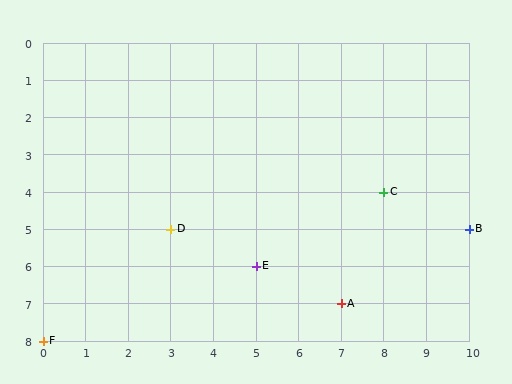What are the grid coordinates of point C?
Point C is at grid coordinates (8, 4).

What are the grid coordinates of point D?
Point D is at grid coordinates (3, 5).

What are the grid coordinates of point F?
Point F is at grid coordinates (0, 8).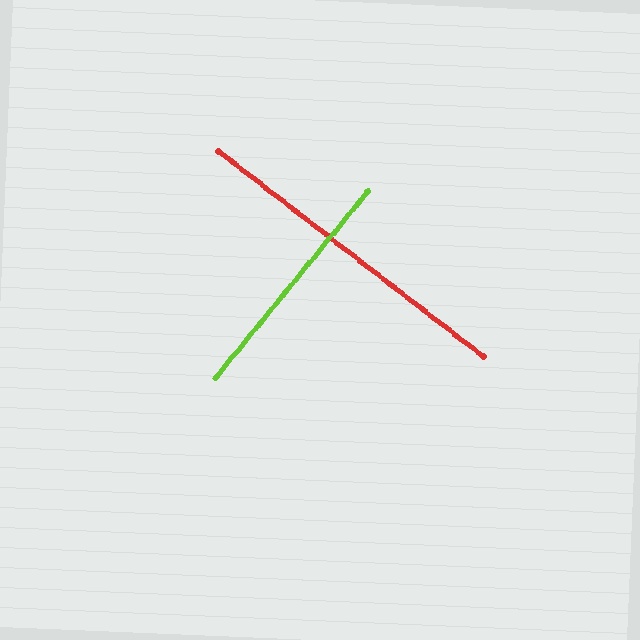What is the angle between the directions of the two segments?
Approximately 88 degrees.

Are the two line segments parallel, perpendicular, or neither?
Perpendicular — they meet at approximately 88°.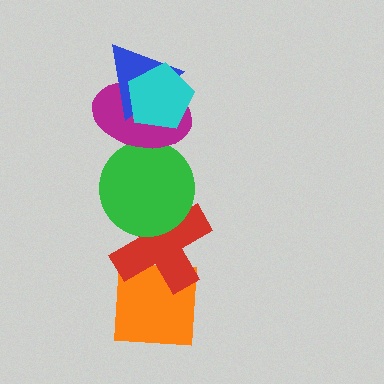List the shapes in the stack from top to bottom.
From top to bottom: the cyan pentagon, the blue triangle, the magenta ellipse, the green circle, the red cross, the orange square.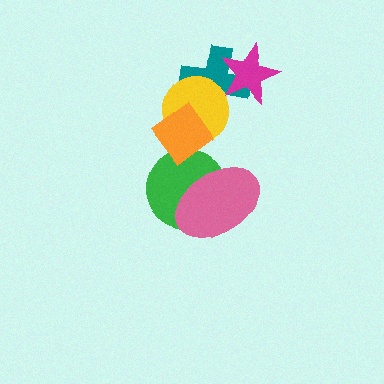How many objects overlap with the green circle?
2 objects overlap with the green circle.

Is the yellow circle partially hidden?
Yes, it is partially covered by another shape.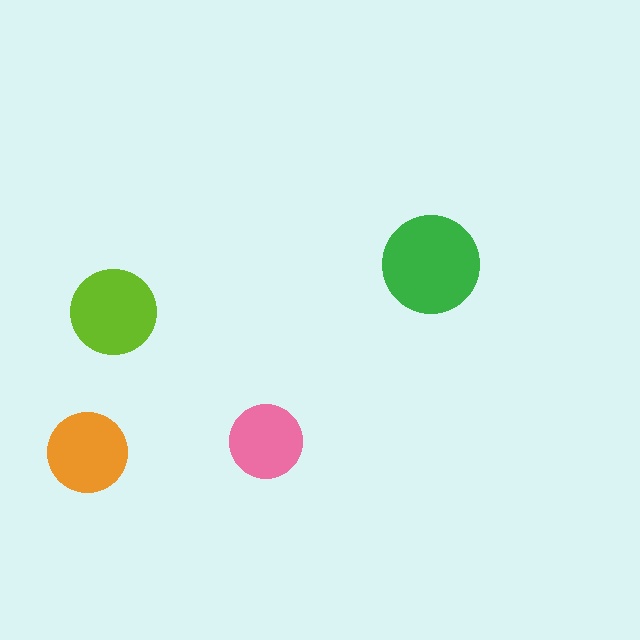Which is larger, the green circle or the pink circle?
The green one.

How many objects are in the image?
There are 4 objects in the image.